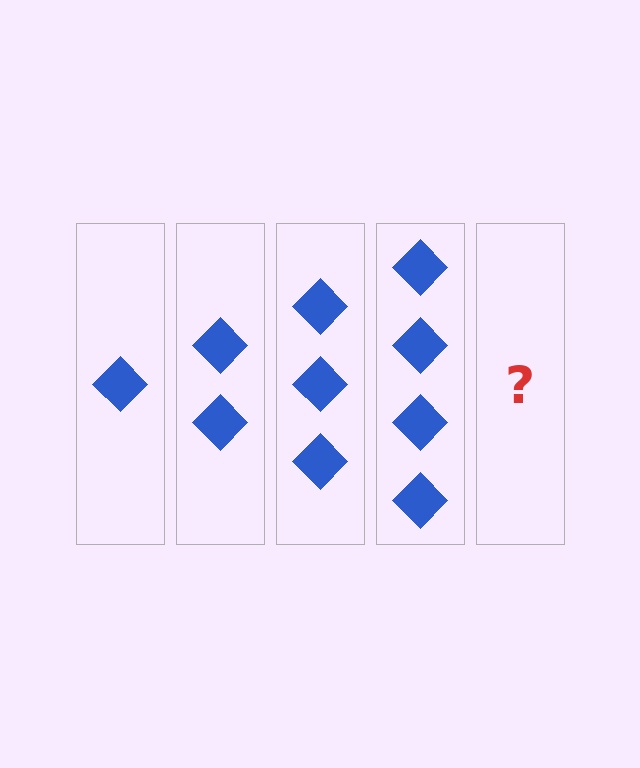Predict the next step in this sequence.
The next step is 5 diamonds.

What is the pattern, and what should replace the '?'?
The pattern is that each step adds one more diamond. The '?' should be 5 diamonds.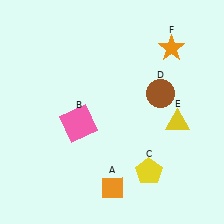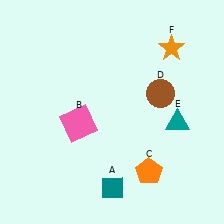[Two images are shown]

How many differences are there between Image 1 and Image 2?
There are 3 differences between the two images.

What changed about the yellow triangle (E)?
In Image 1, E is yellow. In Image 2, it changed to teal.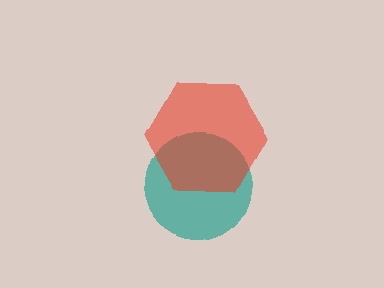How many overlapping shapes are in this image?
There are 2 overlapping shapes in the image.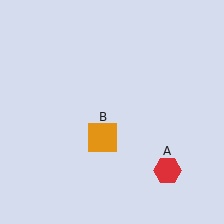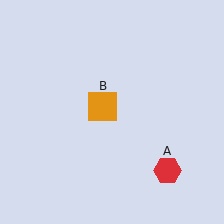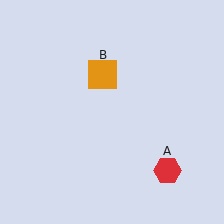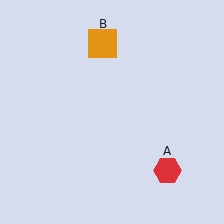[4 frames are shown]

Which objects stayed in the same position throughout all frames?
Red hexagon (object A) remained stationary.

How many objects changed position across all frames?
1 object changed position: orange square (object B).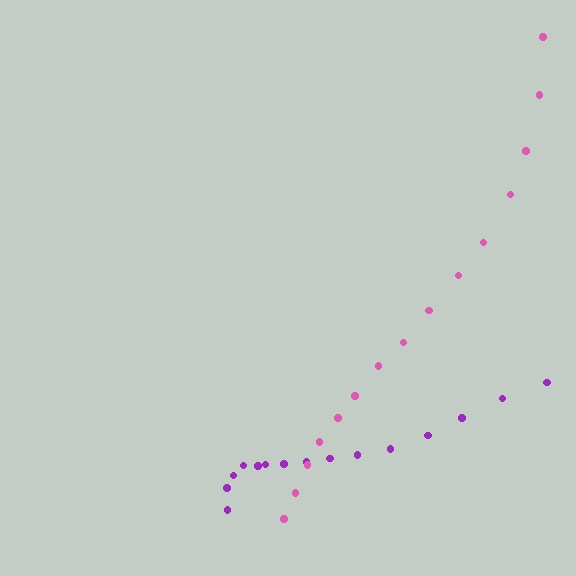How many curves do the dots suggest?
There are 2 distinct paths.